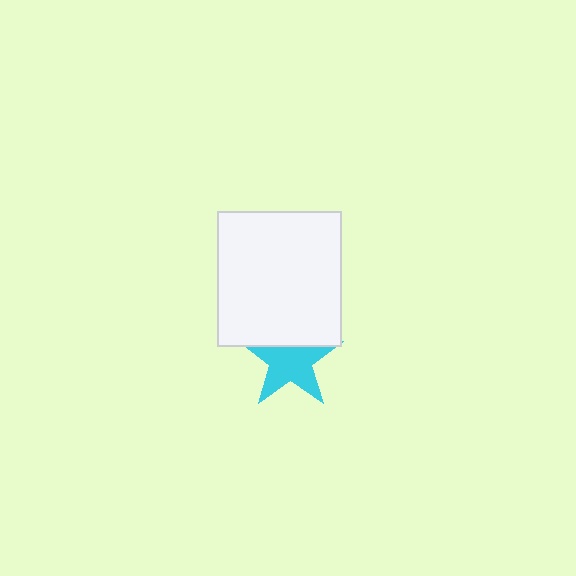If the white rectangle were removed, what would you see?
You would see the complete cyan star.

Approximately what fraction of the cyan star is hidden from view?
Roughly 31% of the cyan star is hidden behind the white rectangle.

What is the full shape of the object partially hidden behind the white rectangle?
The partially hidden object is a cyan star.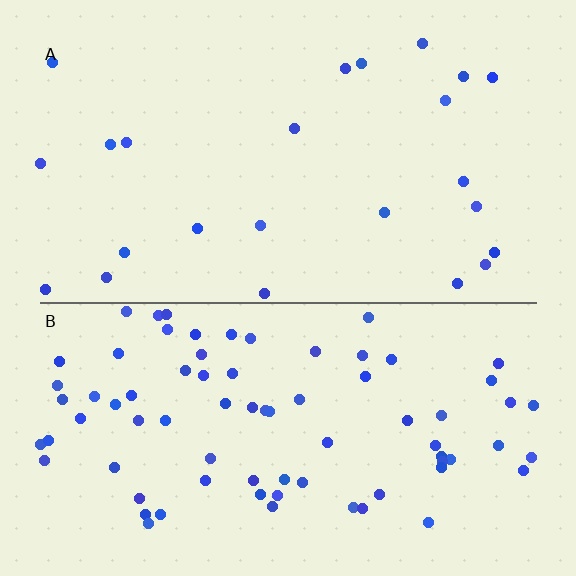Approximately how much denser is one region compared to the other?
Approximately 3.2× — region B over region A.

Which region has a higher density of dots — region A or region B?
B (the bottom).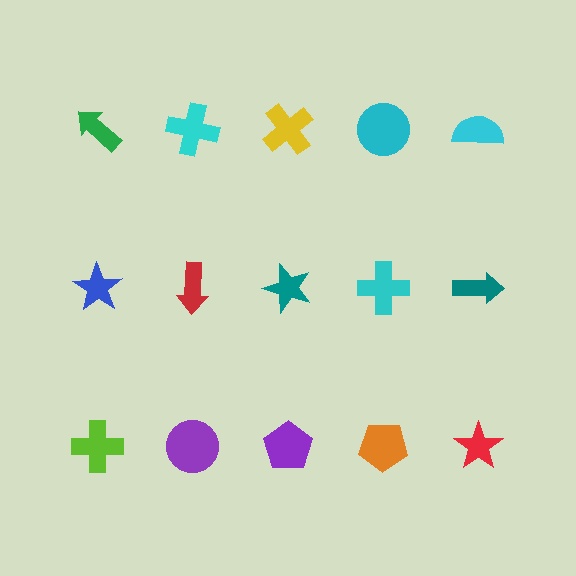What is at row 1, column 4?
A cyan circle.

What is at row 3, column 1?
A lime cross.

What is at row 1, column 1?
A green arrow.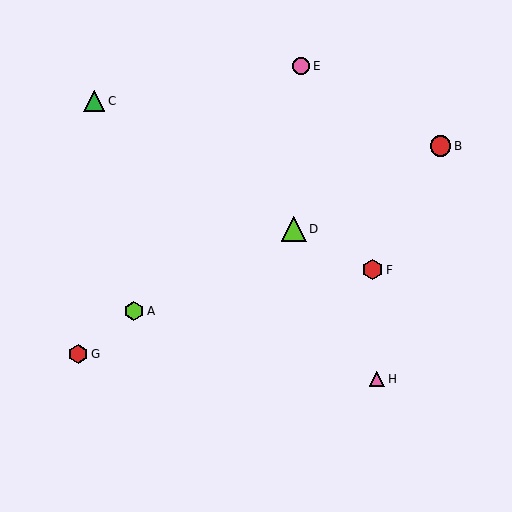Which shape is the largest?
The lime triangle (labeled D) is the largest.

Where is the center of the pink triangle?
The center of the pink triangle is at (377, 379).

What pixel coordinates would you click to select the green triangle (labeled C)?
Click at (94, 101) to select the green triangle C.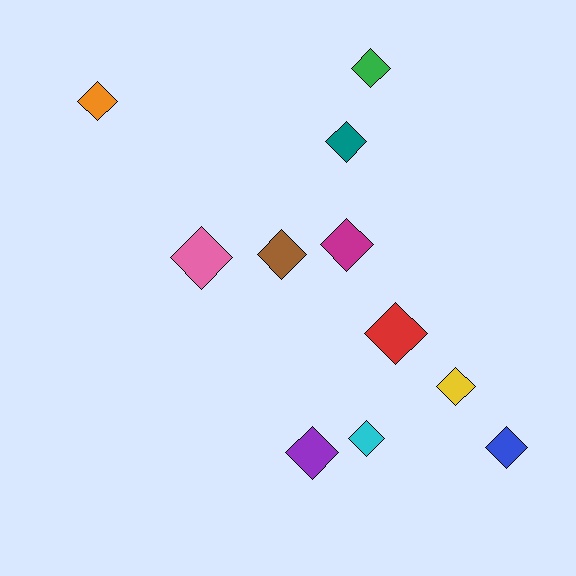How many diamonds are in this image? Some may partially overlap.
There are 11 diamonds.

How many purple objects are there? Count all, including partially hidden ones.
There is 1 purple object.